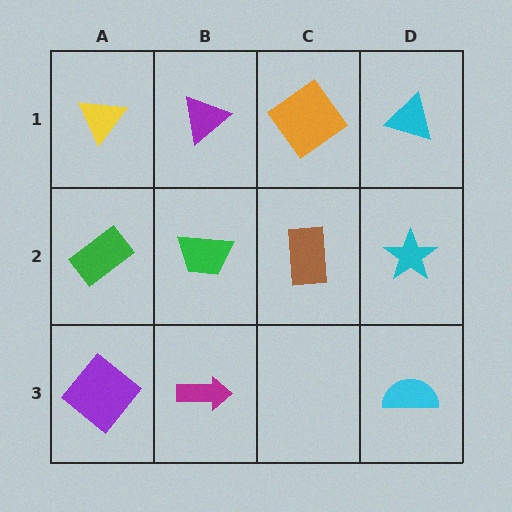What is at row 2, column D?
A cyan star.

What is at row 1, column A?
A yellow triangle.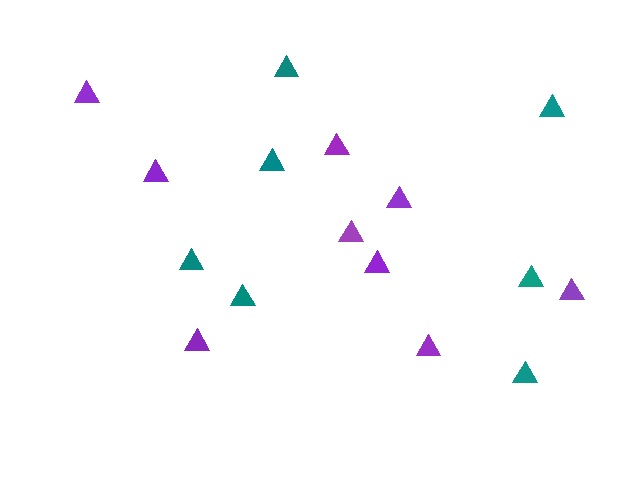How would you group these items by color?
There are 2 groups: one group of teal triangles (7) and one group of purple triangles (9).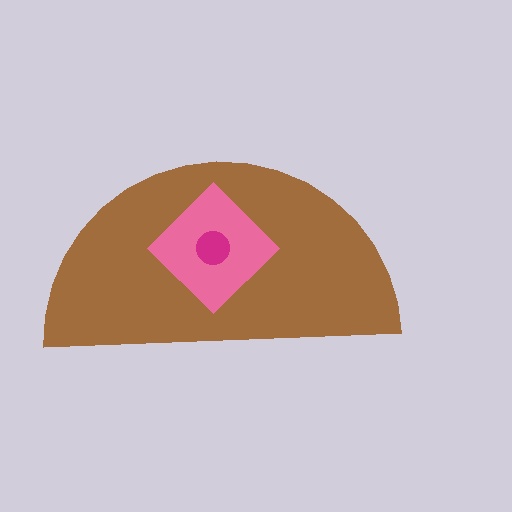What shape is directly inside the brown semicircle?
The pink diamond.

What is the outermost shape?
The brown semicircle.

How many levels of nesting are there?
3.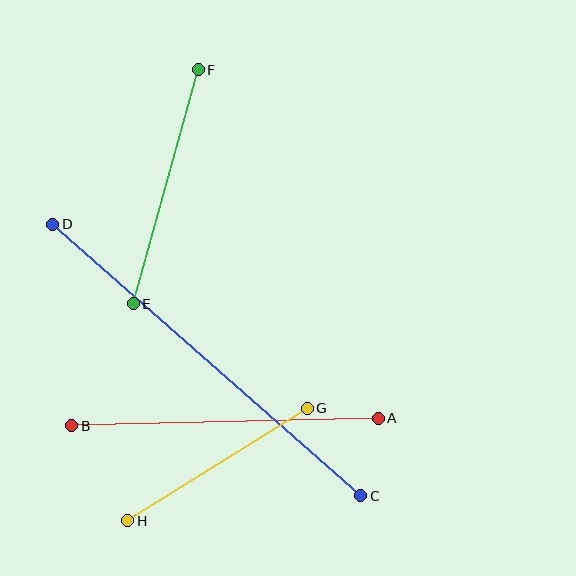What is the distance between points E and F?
The distance is approximately 243 pixels.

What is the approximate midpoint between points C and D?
The midpoint is at approximately (207, 360) pixels.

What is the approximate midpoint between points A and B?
The midpoint is at approximately (225, 422) pixels.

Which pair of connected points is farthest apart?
Points C and D are farthest apart.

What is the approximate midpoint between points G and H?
The midpoint is at approximately (217, 464) pixels.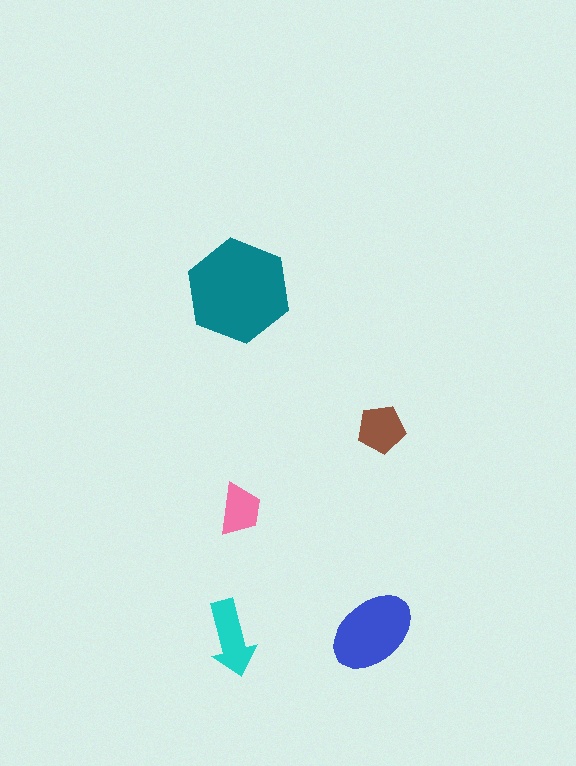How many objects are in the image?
There are 5 objects in the image.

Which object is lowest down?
The cyan arrow is bottommost.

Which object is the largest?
The teal hexagon.